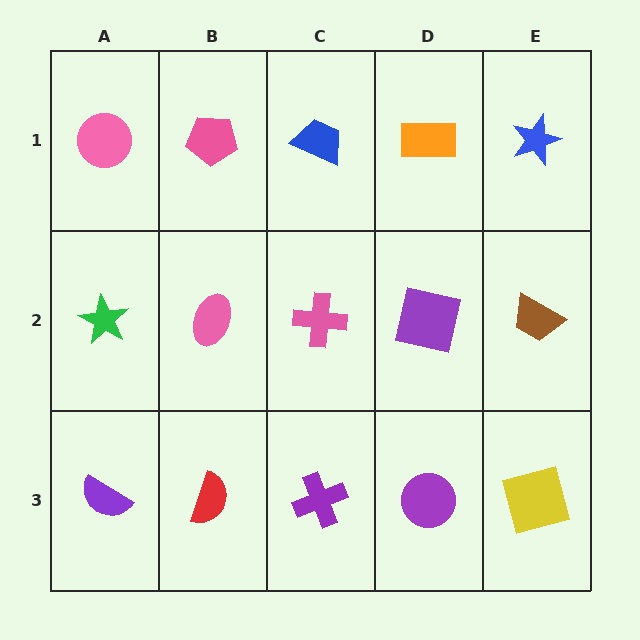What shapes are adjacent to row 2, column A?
A pink circle (row 1, column A), a purple semicircle (row 3, column A), a pink ellipse (row 2, column B).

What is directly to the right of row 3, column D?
A yellow square.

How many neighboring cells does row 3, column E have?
2.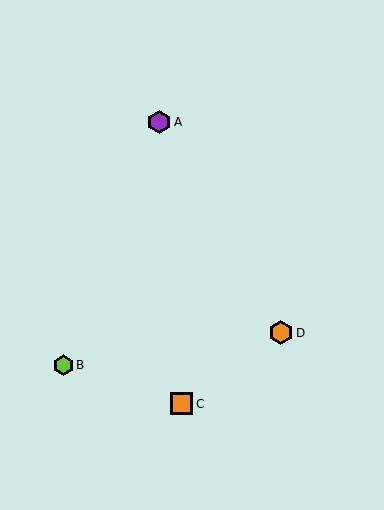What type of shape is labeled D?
Shape D is an orange hexagon.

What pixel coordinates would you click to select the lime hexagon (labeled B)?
Click at (63, 365) to select the lime hexagon B.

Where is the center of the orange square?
The center of the orange square is at (182, 404).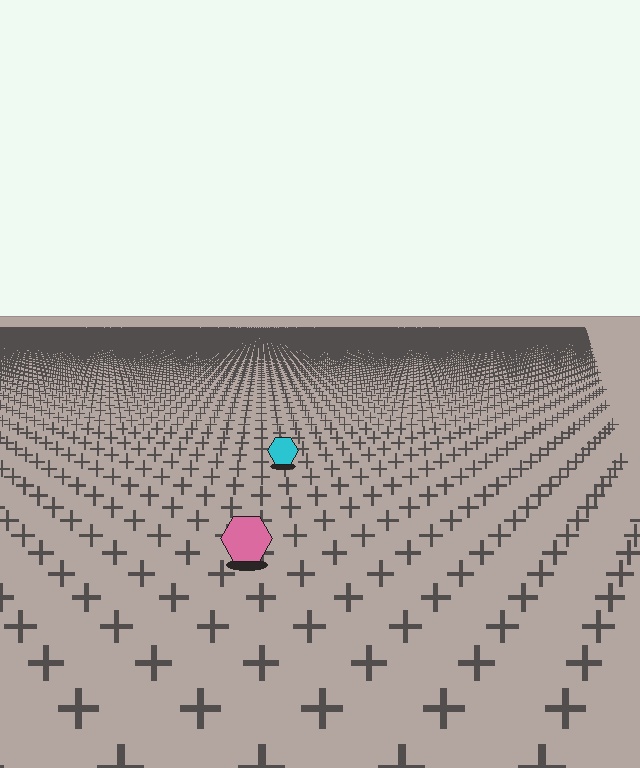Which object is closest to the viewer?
The pink hexagon is closest. The texture marks near it are larger and more spread out.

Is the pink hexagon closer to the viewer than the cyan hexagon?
Yes. The pink hexagon is closer — you can tell from the texture gradient: the ground texture is coarser near it.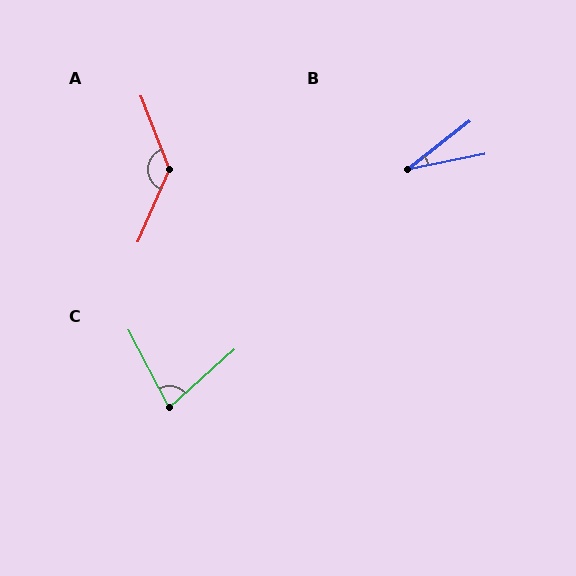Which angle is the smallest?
B, at approximately 26 degrees.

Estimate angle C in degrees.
Approximately 76 degrees.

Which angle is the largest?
A, at approximately 136 degrees.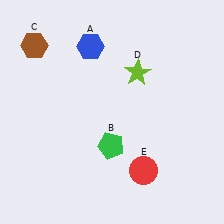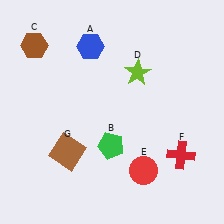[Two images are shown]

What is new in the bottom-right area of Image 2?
A red cross (F) was added in the bottom-right area of Image 2.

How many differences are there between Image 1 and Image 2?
There are 2 differences between the two images.